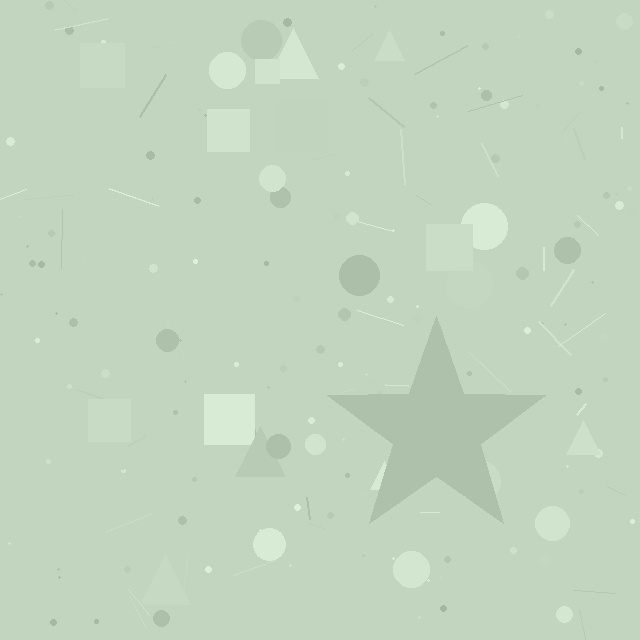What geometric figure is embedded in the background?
A star is embedded in the background.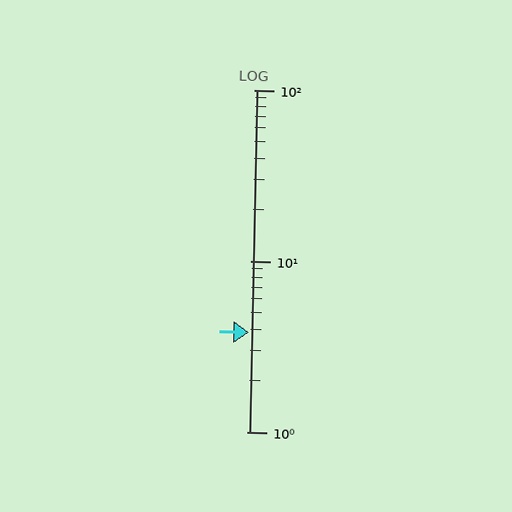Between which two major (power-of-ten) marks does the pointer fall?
The pointer is between 1 and 10.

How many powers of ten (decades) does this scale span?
The scale spans 2 decades, from 1 to 100.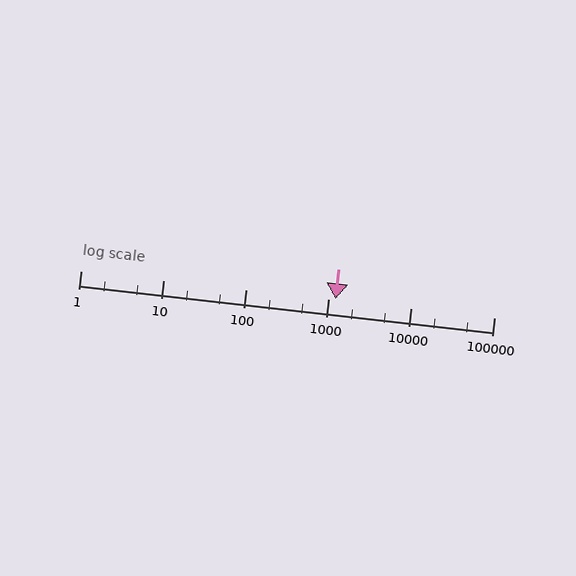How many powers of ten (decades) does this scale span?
The scale spans 5 decades, from 1 to 100000.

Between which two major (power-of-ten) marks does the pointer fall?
The pointer is between 1000 and 10000.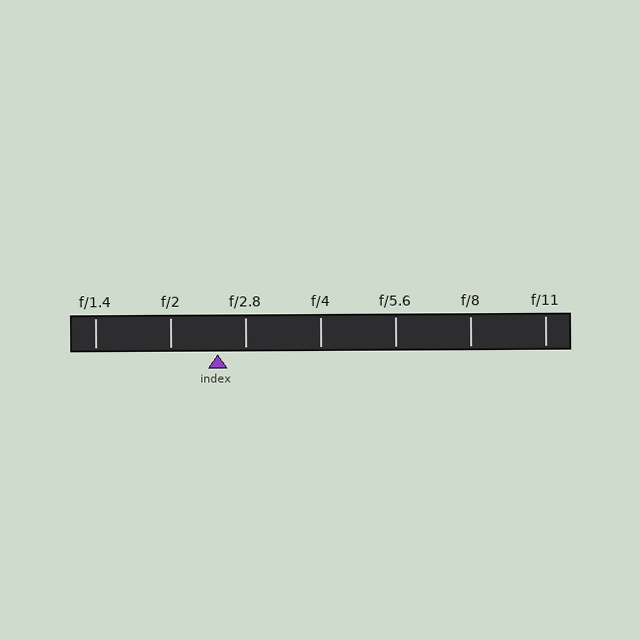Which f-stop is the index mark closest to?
The index mark is closest to f/2.8.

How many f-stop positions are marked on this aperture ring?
There are 7 f-stop positions marked.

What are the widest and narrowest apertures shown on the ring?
The widest aperture shown is f/1.4 and the narrowest is f/11.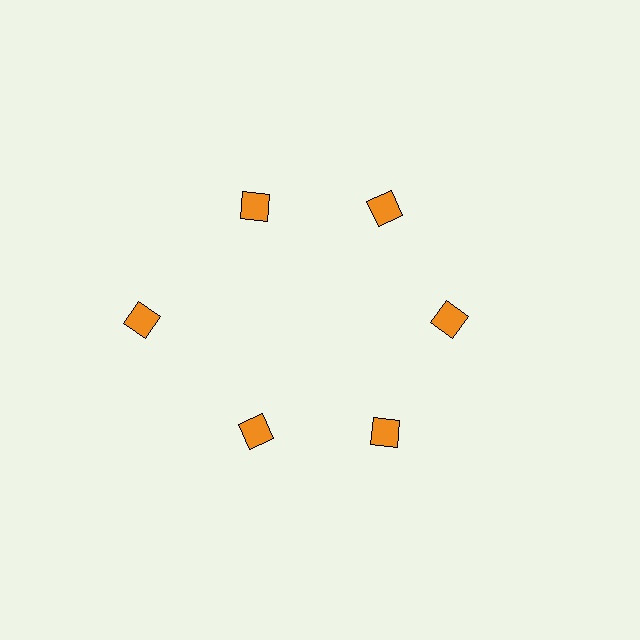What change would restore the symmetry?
The symmetry would be restored by moving it inward, back onto the ring so that all 6 squares sit at equal angles and equal distance from the center.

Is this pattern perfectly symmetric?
No. The 6 orange squares are arranged in a ring, but one element near the 9 o'clock position is pushed outward from the center, breaking the 6-fold rotational symmetry.